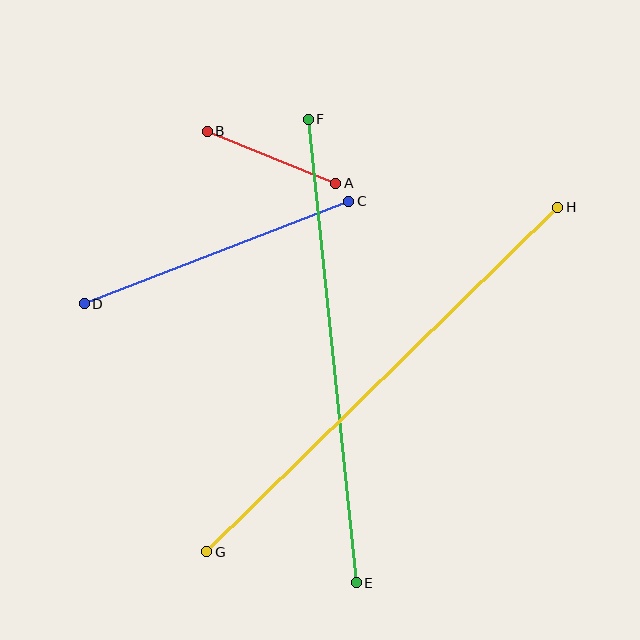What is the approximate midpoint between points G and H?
The midpoint is at approximately (382, 379) pixels.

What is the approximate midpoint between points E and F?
The midpoint is at approximately (332, 351) pixels.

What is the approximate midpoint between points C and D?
The midpoint is at approximately (217, 253) pixels.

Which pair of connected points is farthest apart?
Points G and H are farthest apart.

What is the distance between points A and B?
The distance is approximately 138 pixels.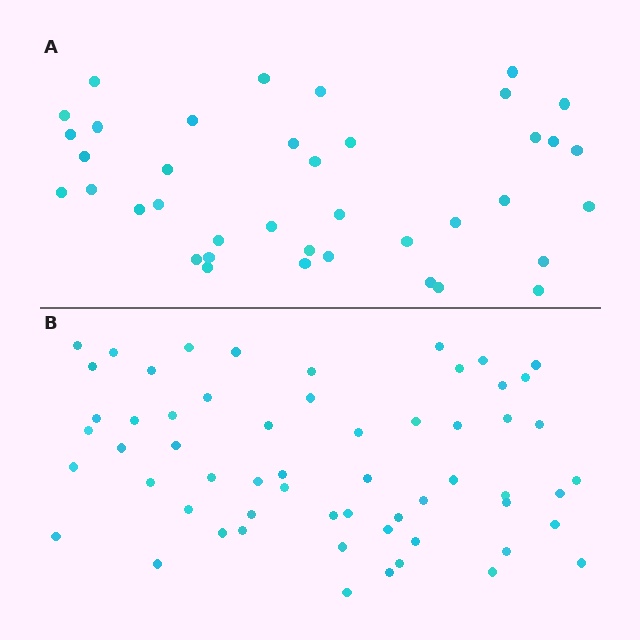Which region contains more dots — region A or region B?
Region B (the bottom region) has more dots.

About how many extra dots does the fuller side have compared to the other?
Region B has approximately 20 more dots than region A.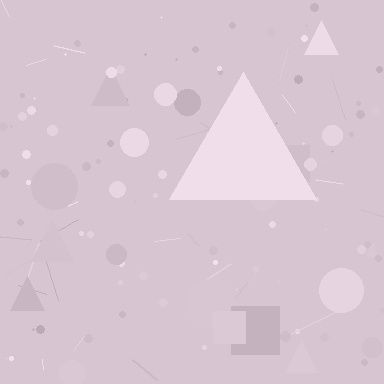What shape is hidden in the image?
A triangle is hidden in the image.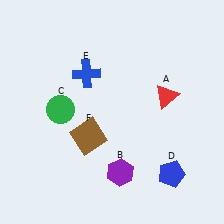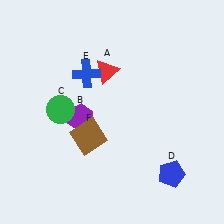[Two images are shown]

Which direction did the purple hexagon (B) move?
The purple hexagon (B) moved up.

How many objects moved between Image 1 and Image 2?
2 objects moved between the two images.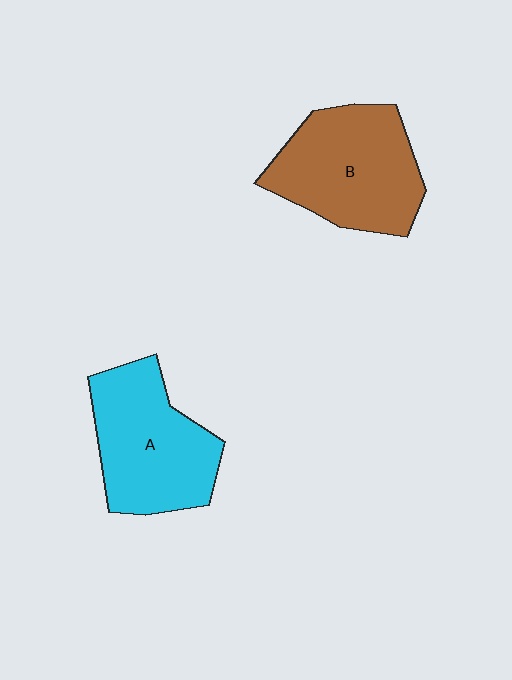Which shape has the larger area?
Shape B (brown).